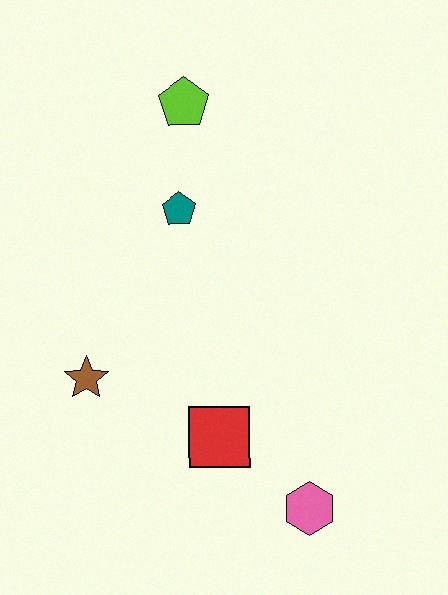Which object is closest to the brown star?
The red square is closest to the brown star.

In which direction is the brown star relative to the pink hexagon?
The brown star is to the left of the pink hexagon.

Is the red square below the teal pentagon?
Yes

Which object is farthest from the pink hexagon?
The lime pentagon is farthest from the pink hexagon.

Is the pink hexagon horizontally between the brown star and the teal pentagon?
No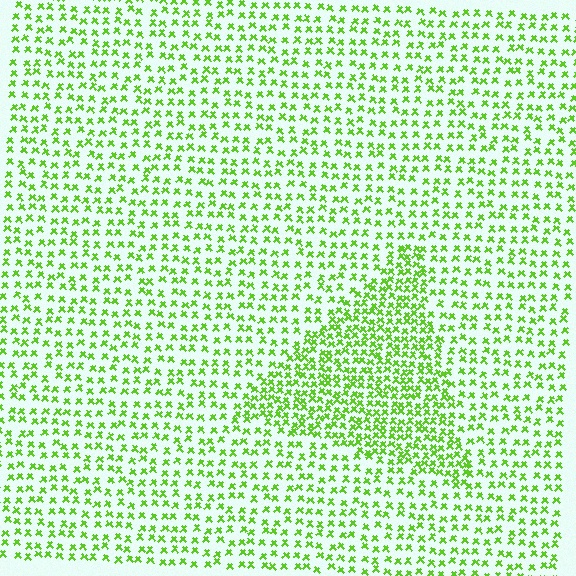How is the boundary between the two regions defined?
The boundary is defined by a change in element density (approximately 1.9x ratio). All elements are the same color, size, and shape.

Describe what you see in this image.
The image contains small lime elements arranged at two different densities. A triangle-shaped region is visible where the elements are more densely packed than the surrounding area.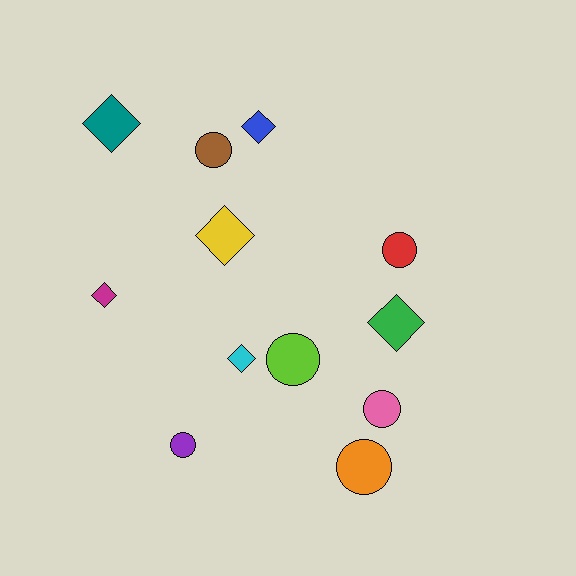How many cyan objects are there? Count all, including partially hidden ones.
There is 1 cyan object.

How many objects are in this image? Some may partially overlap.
There are 12 objects.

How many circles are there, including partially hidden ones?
There are 6 circles.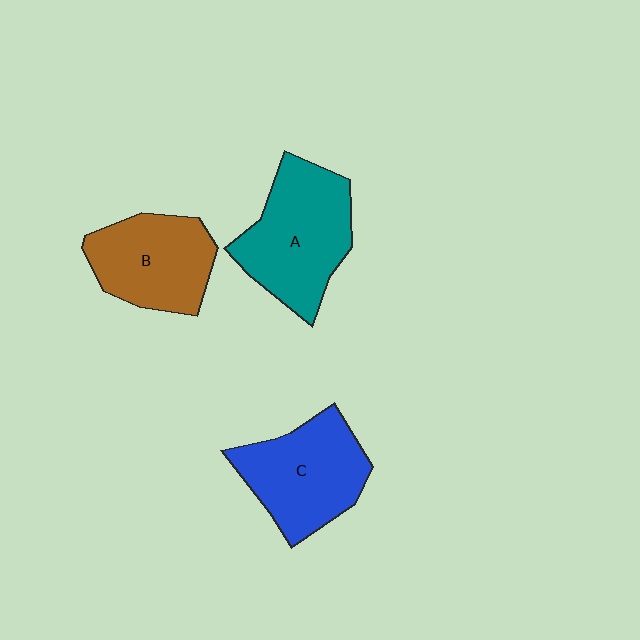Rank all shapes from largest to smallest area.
From largest to smallest: A (teal), C (blue), B (brown).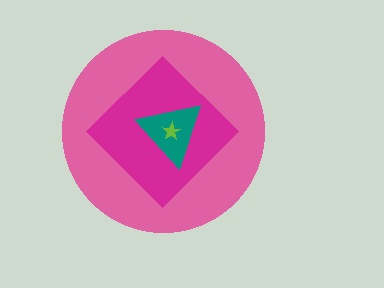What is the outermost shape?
The pink circle.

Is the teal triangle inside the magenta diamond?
Yes.